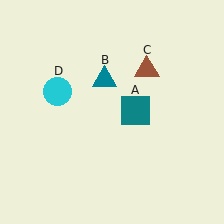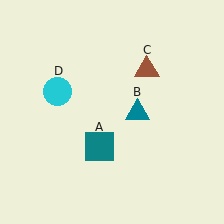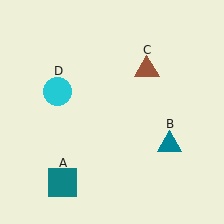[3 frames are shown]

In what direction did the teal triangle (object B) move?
The teal triangle (object B) moved down and to the right.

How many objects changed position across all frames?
2 objects changed position: teal square (object A), teal triangle (object B).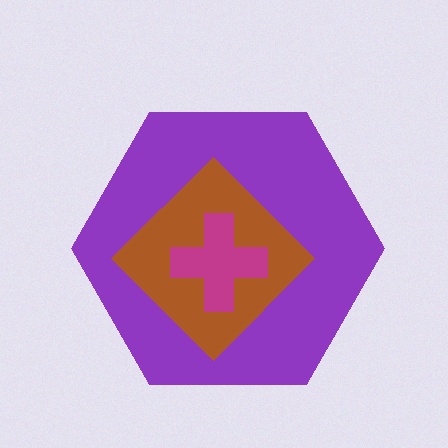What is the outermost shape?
The purple hexagon.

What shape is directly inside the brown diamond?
The magenta cross.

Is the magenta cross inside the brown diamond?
Yes.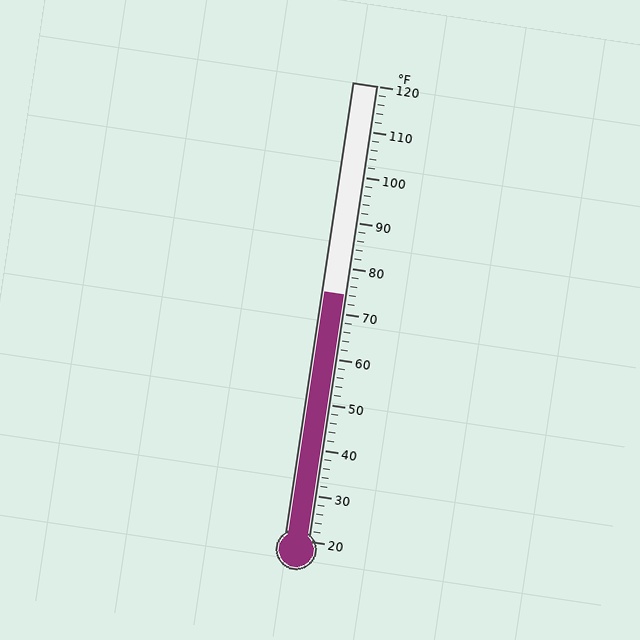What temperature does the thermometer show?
The thermometer shows approximately 74°F.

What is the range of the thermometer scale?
The thermometer scale ranges from 20°F to 120°F.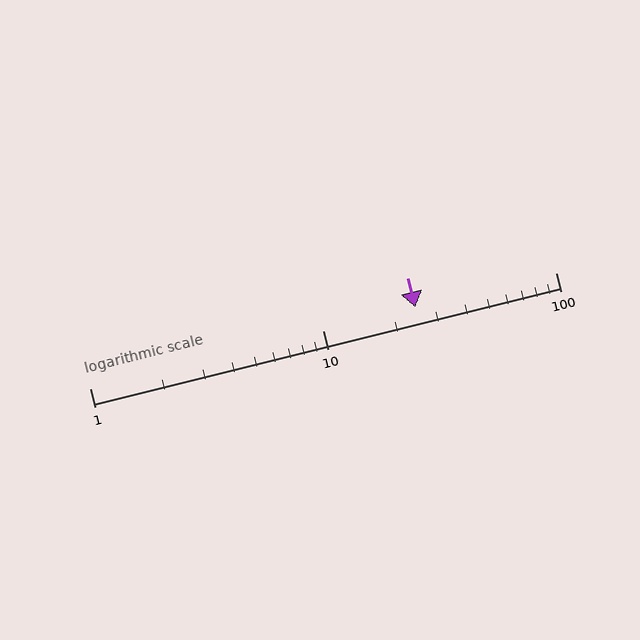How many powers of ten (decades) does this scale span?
The scale spans 2 decades, from 1 to 100.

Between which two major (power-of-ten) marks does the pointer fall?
The pointer is between 10 and 100.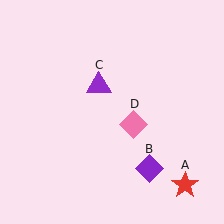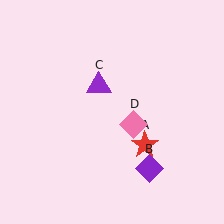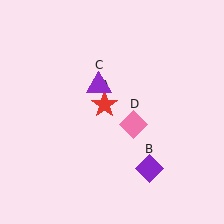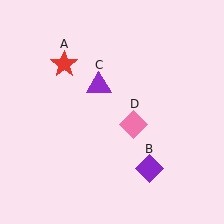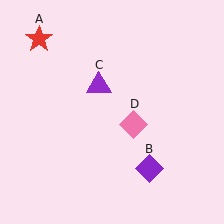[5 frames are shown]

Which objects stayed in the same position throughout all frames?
Purple diamond (object B) and purple triangle (object C) and pink diamond (object D) remained stationary.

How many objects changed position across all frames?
1 object changed position: red star (object A).